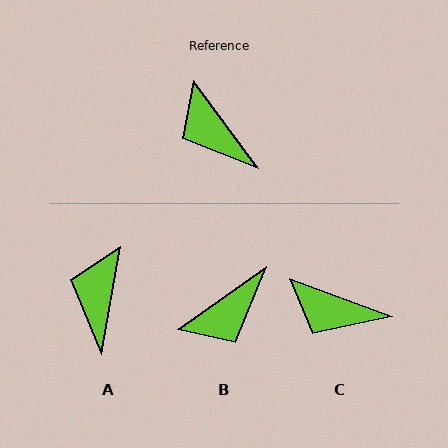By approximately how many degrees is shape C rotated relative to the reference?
Approximately 34 degrees counter-clockwise.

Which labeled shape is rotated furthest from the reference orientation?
B, about 89 degrees away.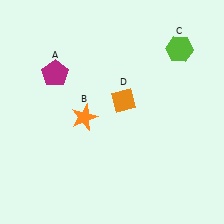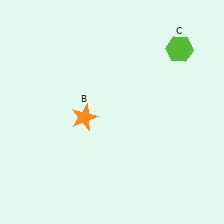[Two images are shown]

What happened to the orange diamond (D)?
The orange diamond (D) was removed in Image 2. It was in the top-right area of Image 1.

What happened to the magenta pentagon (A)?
The magenta pentagon (A) was removed in Image 2. It was in the top-left area of Image 1.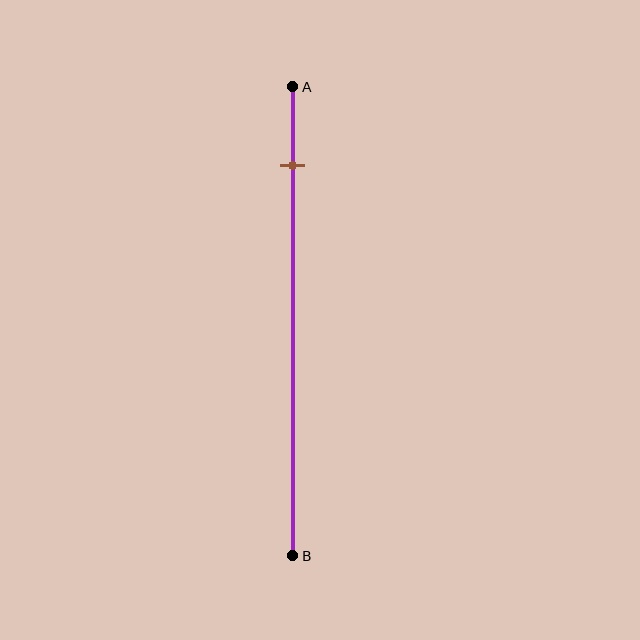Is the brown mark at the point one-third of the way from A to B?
No, the mark is at about 15% from A, not at the 33% one-third point.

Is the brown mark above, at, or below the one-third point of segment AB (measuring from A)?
The brown mark is above the one-third point of segment AB.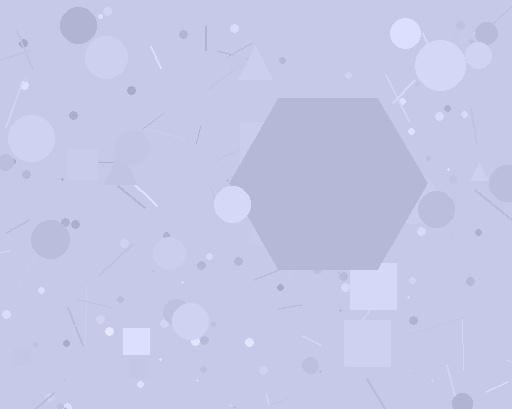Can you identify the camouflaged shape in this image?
The camouflaged shape is a hexagon.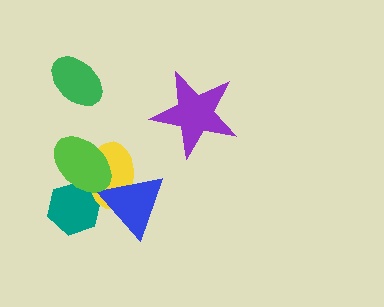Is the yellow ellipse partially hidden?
Yes, it is partially covered by another shape.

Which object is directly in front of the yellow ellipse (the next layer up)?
The blue triangle is directly in front of the yellow ellipse.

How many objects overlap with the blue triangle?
3 objects overlap with the blue triangle.